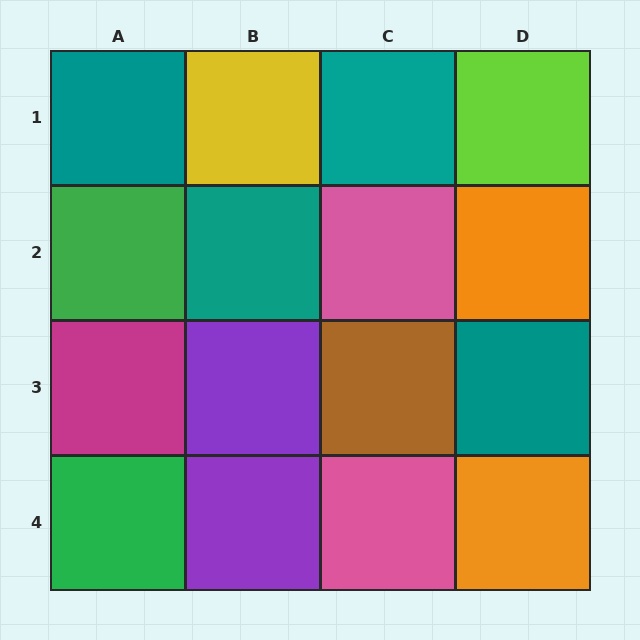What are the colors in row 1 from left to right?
Teal, yellow, teal, lime.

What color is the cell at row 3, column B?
Purple.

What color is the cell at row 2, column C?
Pink.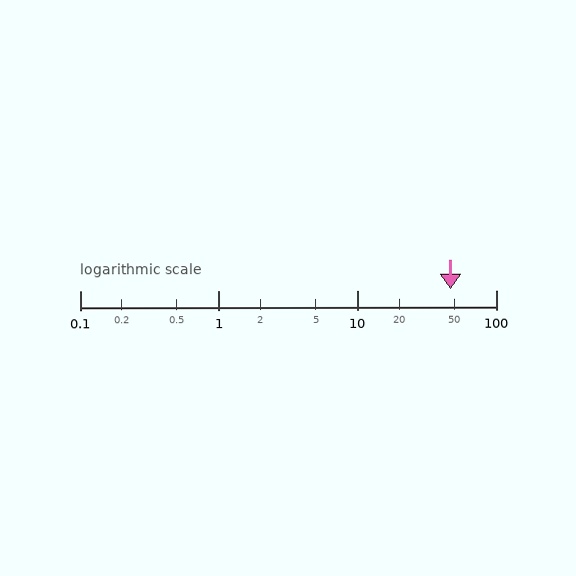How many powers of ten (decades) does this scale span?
The scale spans 3 decades, from 0.1 to 100.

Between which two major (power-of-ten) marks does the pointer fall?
The pointer is between 10 and 100.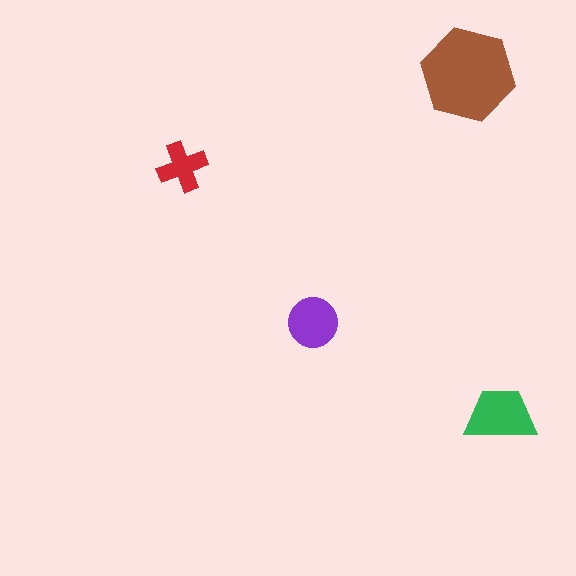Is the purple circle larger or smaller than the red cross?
Larger.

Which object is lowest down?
The green trapezoid is bottommost.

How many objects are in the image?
There are 4 objects in the image.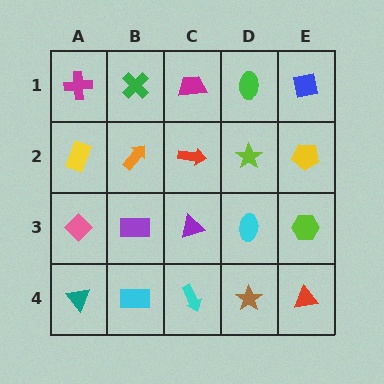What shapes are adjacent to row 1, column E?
A yellow pentagon (row 2, column E), a green ellipse (row 1, column D).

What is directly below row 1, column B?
An orange arrow.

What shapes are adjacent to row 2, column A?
A magenta cross (row 1, column A), a pink diamond (row 3, column A), an orange arrow (row 2, column B).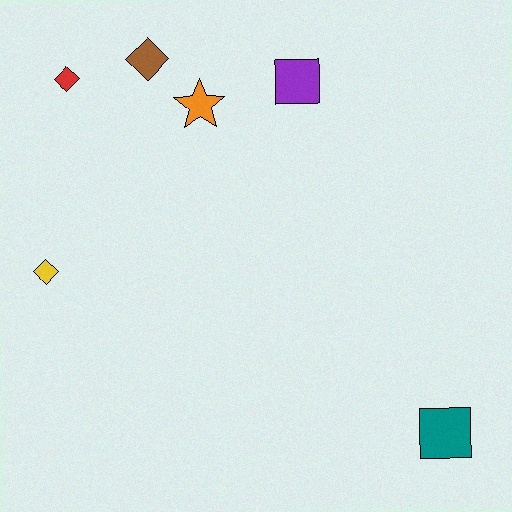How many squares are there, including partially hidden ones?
There are 2 squares.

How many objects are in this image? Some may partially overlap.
There are 6 objects.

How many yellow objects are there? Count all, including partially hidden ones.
There is 1 yellow object.